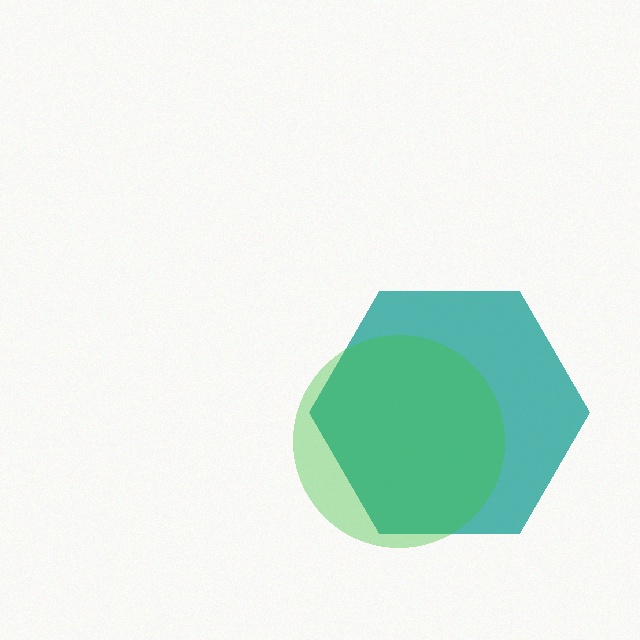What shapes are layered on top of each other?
The layered shapes are: a teal hexagon, a green circle.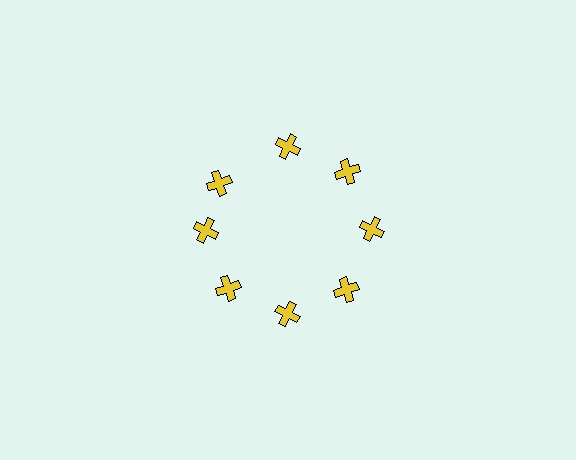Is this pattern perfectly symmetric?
No. The 8 yellow crosses are arranged in a ring, but one element near the 10 o'clock position is rotated out of alignment along the ring, breaking the 8-fold rotational symmetry.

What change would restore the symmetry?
The symmetry would be restored by rotating it back into even spacing with its neighbors so that all 8 crosses sit at equal angles and equal distance from the center.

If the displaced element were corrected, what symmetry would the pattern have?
It would have 8-fold rotational symmetry — the pattern would map onto itself every 45 degrees.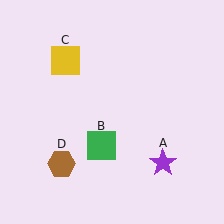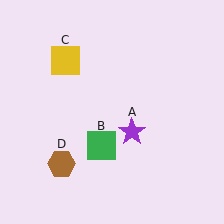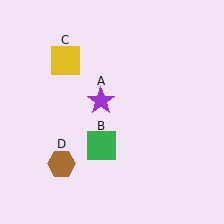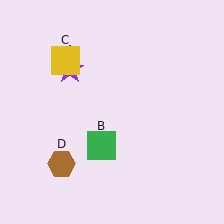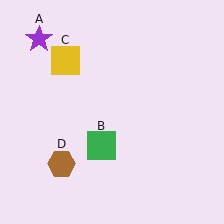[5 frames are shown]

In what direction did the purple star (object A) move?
The purple star (object A) moved up and to the left.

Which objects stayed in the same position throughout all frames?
Green square (object B) and yellow square (object C) and brown hexagon (object D) remained stationary.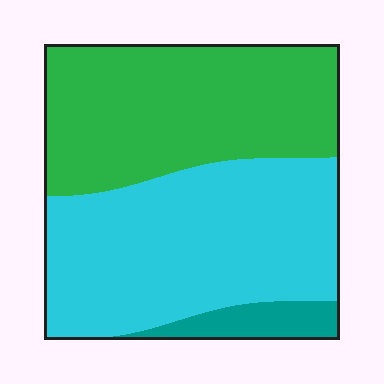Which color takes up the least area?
Teal, at roughly 5%.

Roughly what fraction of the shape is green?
Green takes up between a third and a half of the shape.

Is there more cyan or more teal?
Cyan.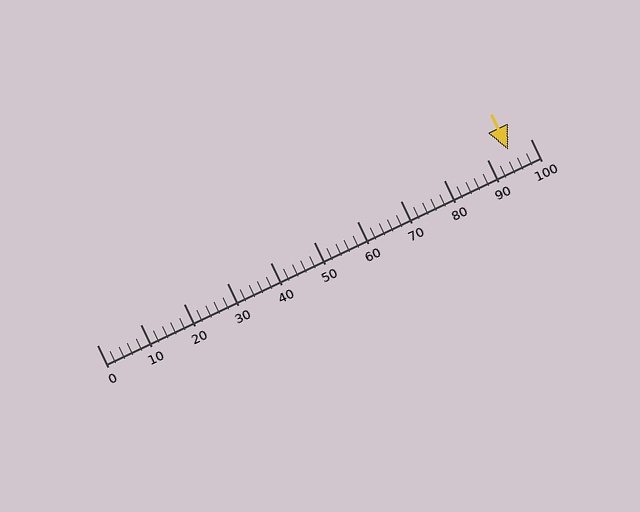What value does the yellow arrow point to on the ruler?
The yellow arrow points to approximately 95.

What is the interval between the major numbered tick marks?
The major tick marks are spaced 10 units apart.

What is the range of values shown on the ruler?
The ruler shows values from 0 to 100.